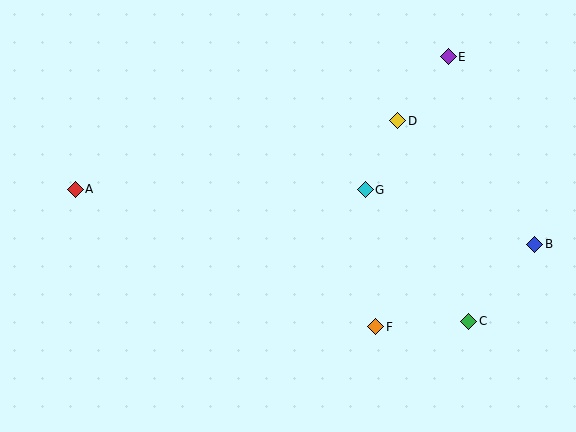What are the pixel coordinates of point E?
Point E is at (448, 57).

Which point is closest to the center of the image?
Point G at (365, 190) is closest to the center.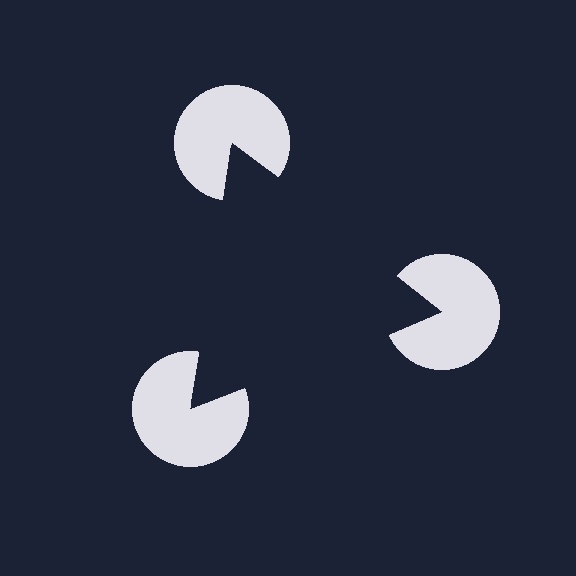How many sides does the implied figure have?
3 sides.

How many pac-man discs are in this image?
There are 3 — one at each vertex of the illusory triangle.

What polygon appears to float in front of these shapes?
An illusory triangle — its edges are inferred from the aligned wedge cuts in the pac-man discs, not physically drawn.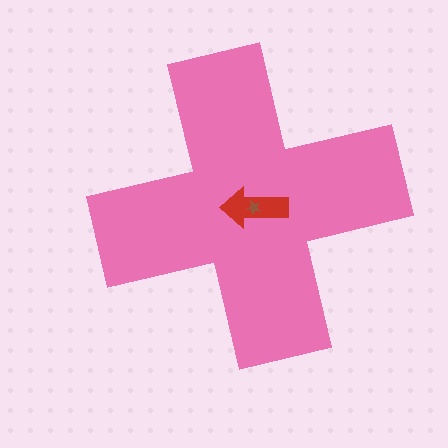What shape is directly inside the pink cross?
The red arrow.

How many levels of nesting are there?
3.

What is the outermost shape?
The pink cross.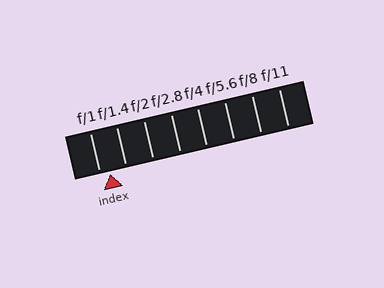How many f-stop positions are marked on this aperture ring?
There are 8 f-stop positions marked.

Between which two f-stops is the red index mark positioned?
The index mark is between f/1 and f/1.4.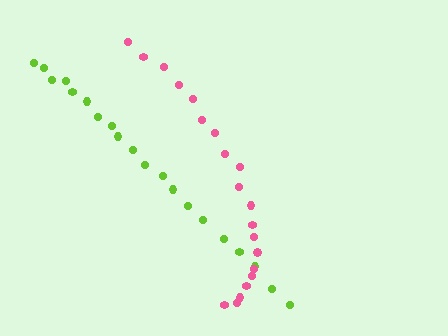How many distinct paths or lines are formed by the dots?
There are 2 distinct paths.